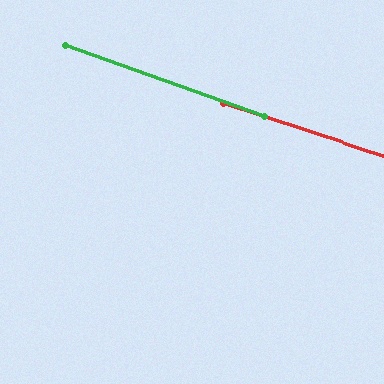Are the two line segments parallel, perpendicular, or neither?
Parallel — their directions differ by only 1.6°.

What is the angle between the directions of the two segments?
Approximately 2 degrees.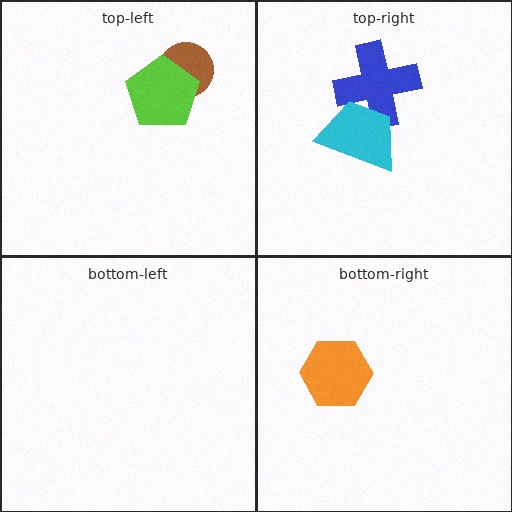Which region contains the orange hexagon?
The bottom-right region.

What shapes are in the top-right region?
The blue cross, the cyan trapezoid.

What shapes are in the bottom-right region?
The orange hexagon.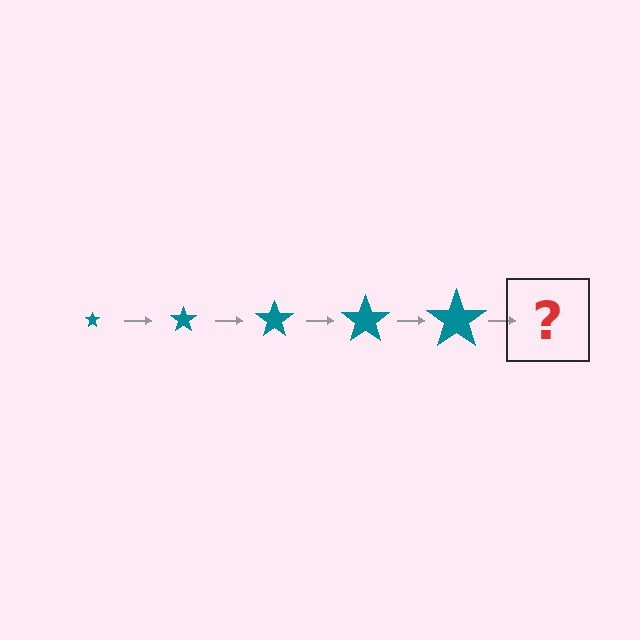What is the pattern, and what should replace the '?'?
The pattern is that the star gets progressively larger each step. The '?' should be a teal star, larger than the previous one.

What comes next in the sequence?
The next element should be a teal star, larger than the previous one.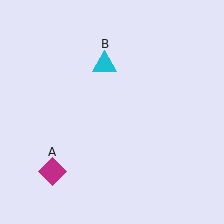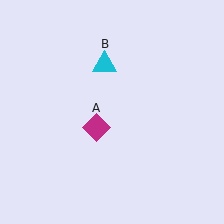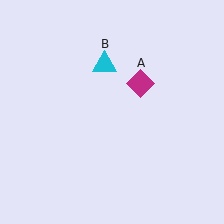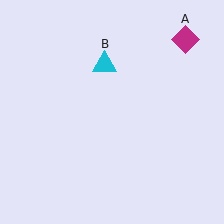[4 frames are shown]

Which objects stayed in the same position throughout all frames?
Cyan triangle (object B) remained stationary.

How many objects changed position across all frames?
1 object changed position: magenta diamond (object A).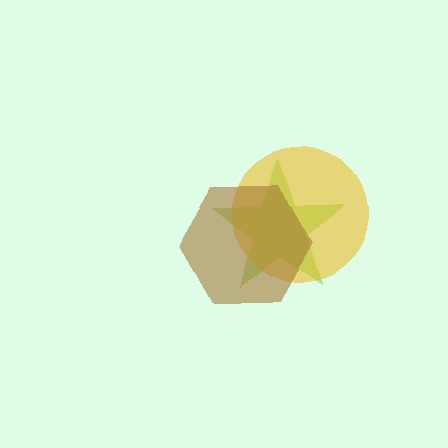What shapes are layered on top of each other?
The layered shapes are: a lime star, a yellow circle, a brown hexagon.